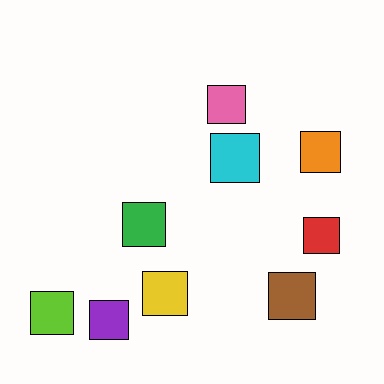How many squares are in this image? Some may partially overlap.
There are 9 squares.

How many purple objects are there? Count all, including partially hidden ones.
There is 1 purple object.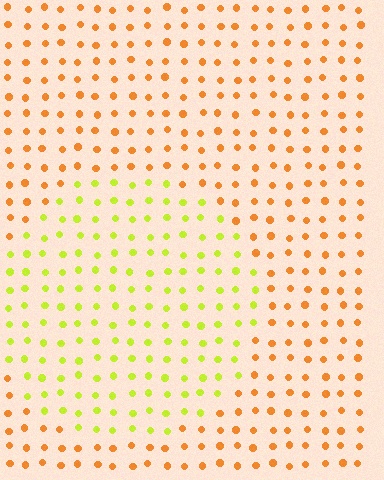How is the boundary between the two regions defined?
The boundary is defined purely by a slight shift in hue (about 47 degrees). Spacing, size, and orientation are identical on both sides.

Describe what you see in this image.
The image is filled with small orange elements in a uniform arrangement. A circle-shaped region is visible where the elements are tinted to a slightly different hue, forming a subtle color boundary.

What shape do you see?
I see a circle.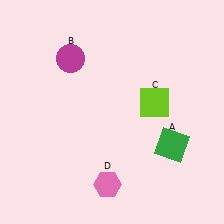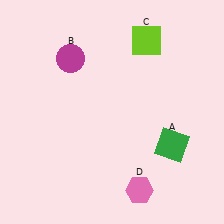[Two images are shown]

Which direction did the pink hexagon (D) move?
The pink hexagon (D) moved right.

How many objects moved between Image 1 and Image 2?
2 objects moved between the two images.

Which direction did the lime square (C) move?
The lime square (C) moved up.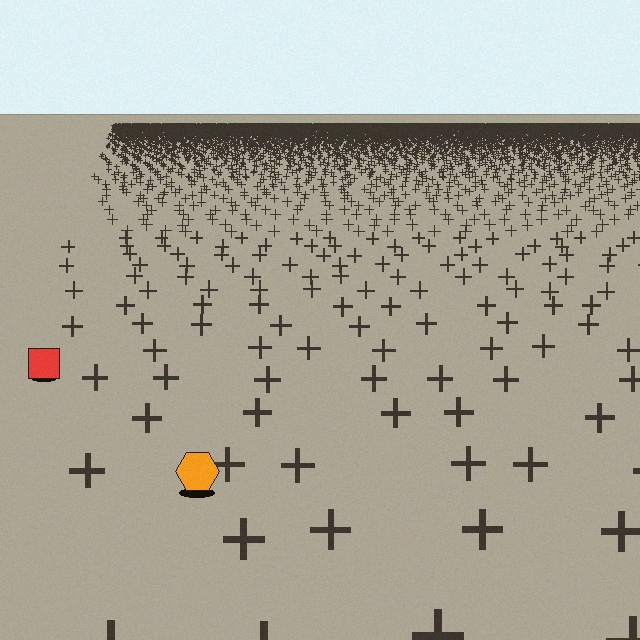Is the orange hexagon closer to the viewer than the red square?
Yes. The orange hexagon is closer — you can tell from the texture gradient: the ground texture is coarser near it.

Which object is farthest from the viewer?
The red square is farthest from the viewer. It appears smaller and the ground texture around it is denser.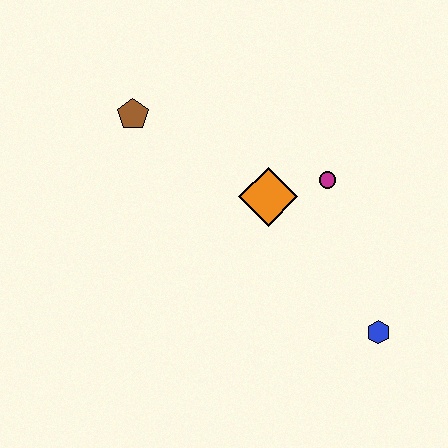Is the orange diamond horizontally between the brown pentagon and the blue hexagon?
Yes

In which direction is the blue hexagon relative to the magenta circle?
The blue hexagon is below the magenta circle.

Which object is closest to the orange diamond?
The magenta circle is closest to the orange diamond.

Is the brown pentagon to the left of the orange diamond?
Yes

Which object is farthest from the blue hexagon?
The brown pentagon is farthest from the blue hexagon.